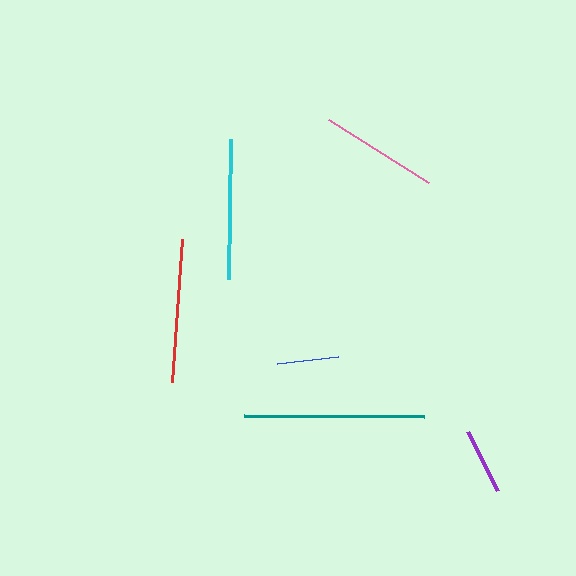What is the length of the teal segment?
The teal segment is approximately 180 pixels long.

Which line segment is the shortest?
The blue line is the shortest at approximately 61 pixels.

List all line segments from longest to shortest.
From longest to shortest: teal, red, cyan, pink, purple, blue.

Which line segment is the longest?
The teal line is the longest at approximately 180 pixels.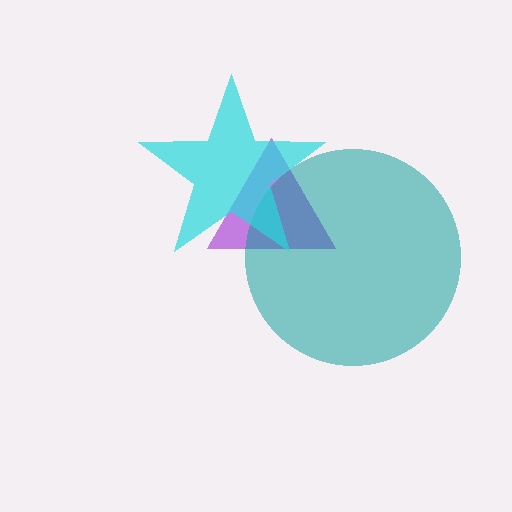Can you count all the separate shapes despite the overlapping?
Yes, there are 3 separate shapes.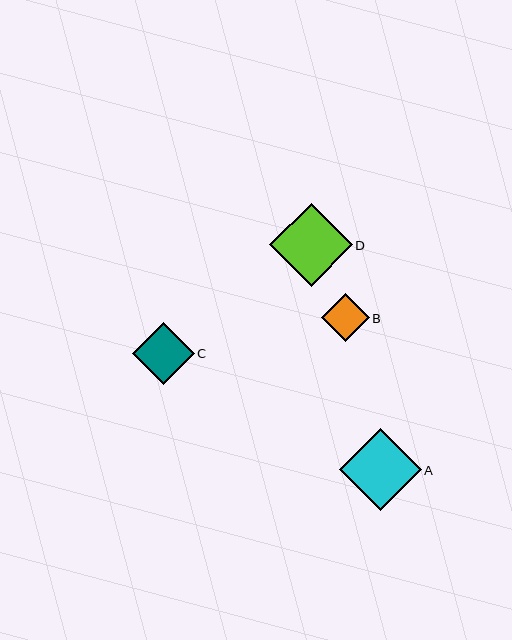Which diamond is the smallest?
Diamond B is the smallest with a size of approximately 47 pixels.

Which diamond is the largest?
Diamond D is the largest with a size of approximately 83 pixels.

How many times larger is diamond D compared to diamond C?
Diamond D is approximately 1.3 times the size of diamond C.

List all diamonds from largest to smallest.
From largest to smallest: D, A, C, B.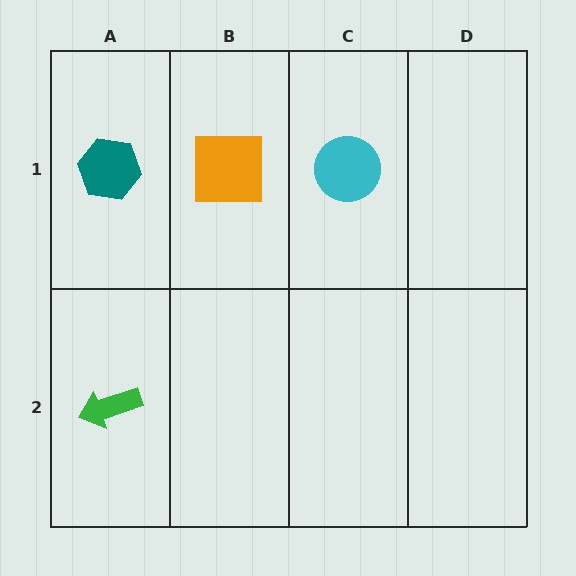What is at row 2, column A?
A green arrow.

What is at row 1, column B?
An orange square.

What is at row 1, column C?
A cyan circle.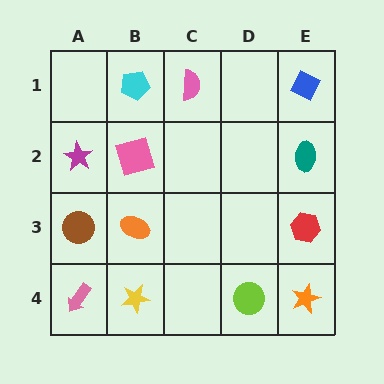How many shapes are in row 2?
3 shapes.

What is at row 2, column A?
A magenta star.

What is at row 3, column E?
A red hexagon.